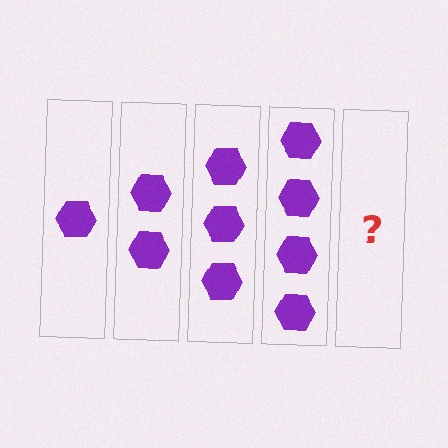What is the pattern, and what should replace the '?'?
The pattern is that each step adds one more hexagon. The '?' should be 5 hexagons.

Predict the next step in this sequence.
The next step is 5 hexagons.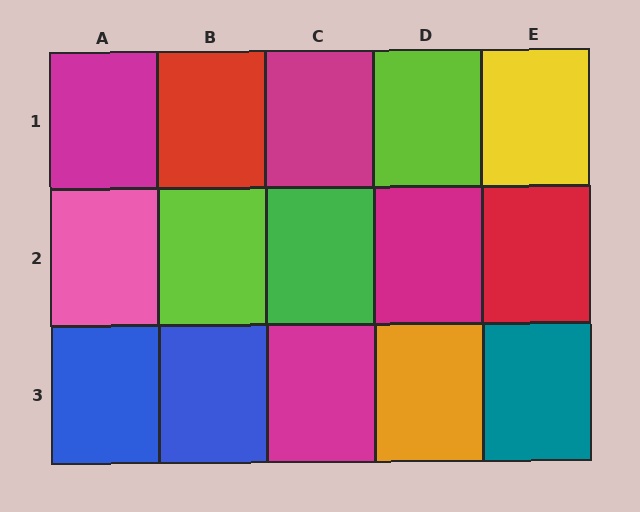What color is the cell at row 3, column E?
Teal.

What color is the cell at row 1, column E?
Yellow.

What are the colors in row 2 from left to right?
Pink, lime, green, magenta, red.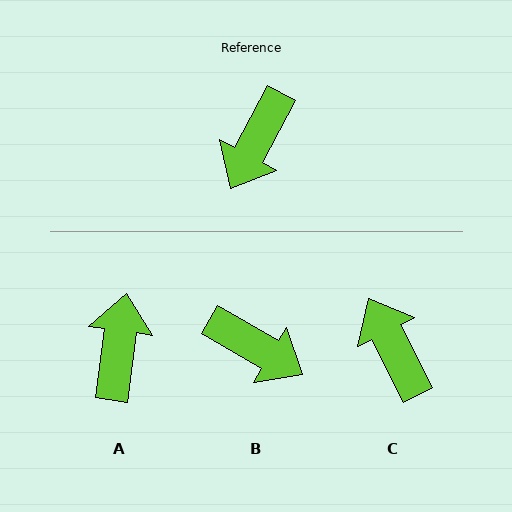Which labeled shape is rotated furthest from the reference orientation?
A, about 160 degrees away.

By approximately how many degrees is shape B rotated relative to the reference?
Approximately 87 degrees counter-clockwise.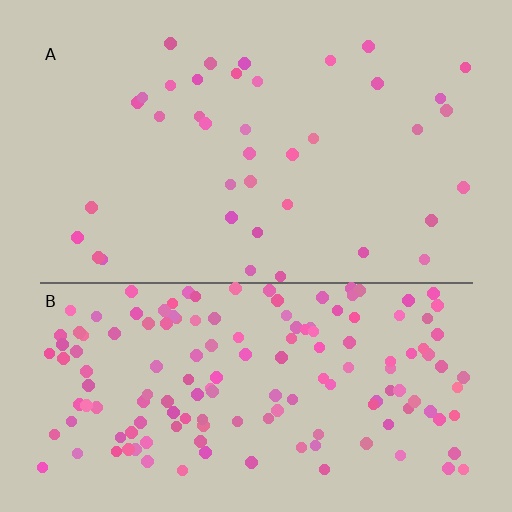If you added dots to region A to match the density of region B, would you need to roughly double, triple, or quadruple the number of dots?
Approximately quadruple.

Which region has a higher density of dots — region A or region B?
B (the bottom).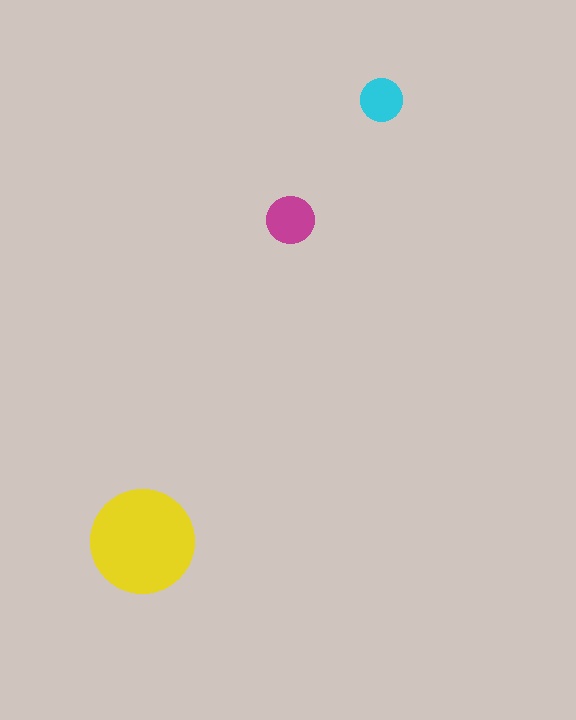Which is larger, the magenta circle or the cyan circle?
The magenta one.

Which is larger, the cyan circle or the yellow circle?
The yellow one.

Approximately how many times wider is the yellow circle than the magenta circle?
About 2 times wider.